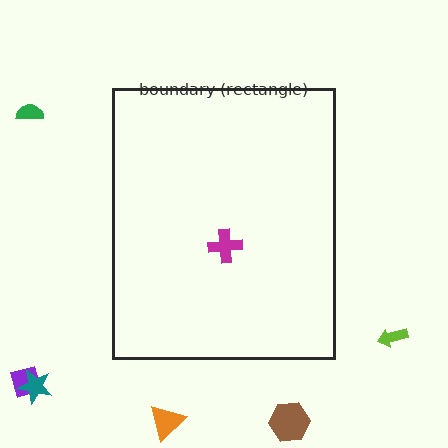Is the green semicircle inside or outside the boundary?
Outside.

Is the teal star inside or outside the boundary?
Outside.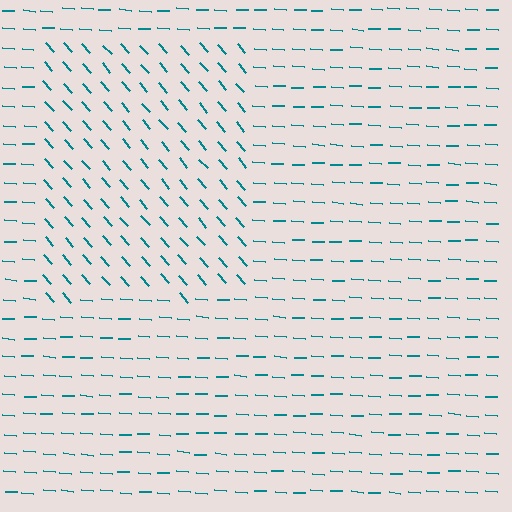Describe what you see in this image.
The image is filled with small teal line segments. A rectangle region in the image has lines oriented differently from the surrounding lines, creating a visible texture boundary.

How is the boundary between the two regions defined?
The boundary is defined purely by a change in line orientation (approximately 45 degrees difference). All lines are the same color and thickness.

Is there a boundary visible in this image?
Yes, there is a texture boundary formed by a change in line orientation.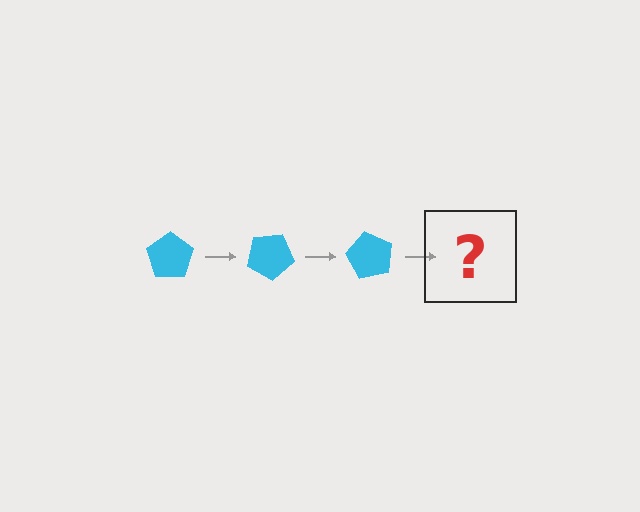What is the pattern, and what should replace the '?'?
The pattern is that the pentagon rotates 30 degrees each step. The '?' should be a cyan pentagon rotated 90 degrees.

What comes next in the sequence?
The next element should be a cyan pentagon rotated 90 degrees.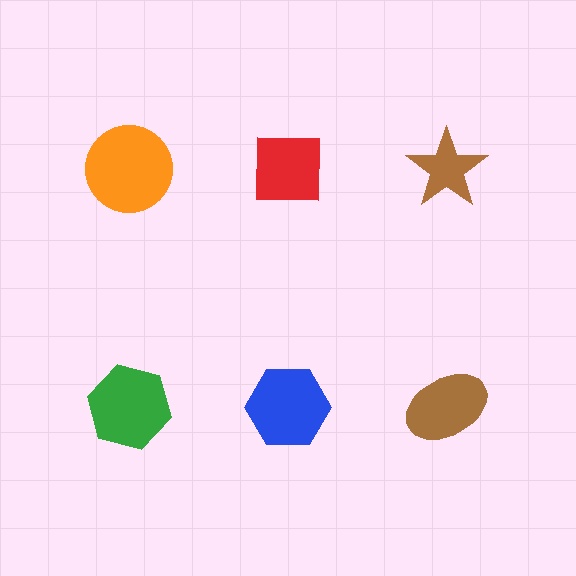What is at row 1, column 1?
An orange circle.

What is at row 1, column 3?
A brown star.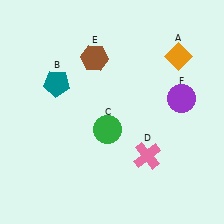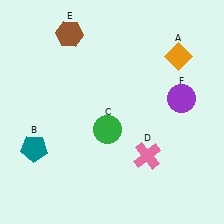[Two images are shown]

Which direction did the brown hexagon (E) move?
The brown hexagon (E) moved left.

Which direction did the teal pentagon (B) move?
The teal pentagon (B) moved down.